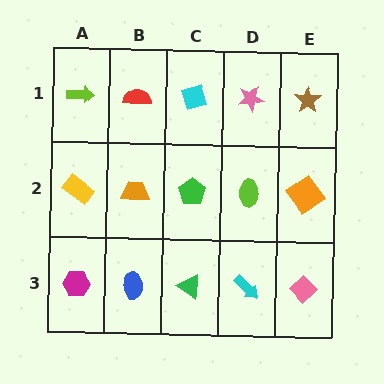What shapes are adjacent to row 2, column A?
A lime arrow (row 1, column A), a magenta hexagon (row 3, column A), an orange trapezoid (row 2, column B).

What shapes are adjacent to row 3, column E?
An orange diamond (row 2, column E), a cyan arrow (row 3, column D).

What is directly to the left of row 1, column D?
A cyan diamond.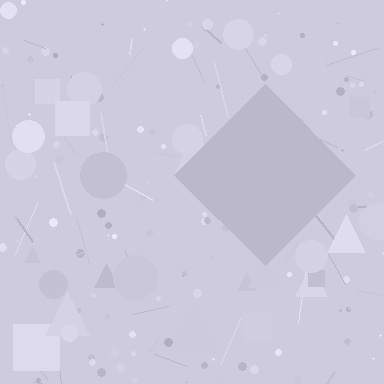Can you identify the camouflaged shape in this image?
The camouflaged shape is a diamond.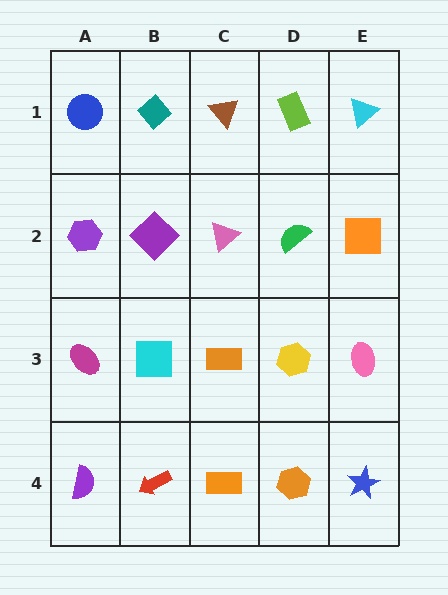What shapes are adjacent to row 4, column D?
A yellow hexagon (row 3, column D), an orange rectangle (row 4, column C), a blue star (row 4, column E).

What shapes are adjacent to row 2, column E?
A cyan triangle (row 1, column E), a pink ellipse (row 3, column E), a green semicircle (row 2, column D).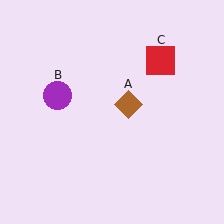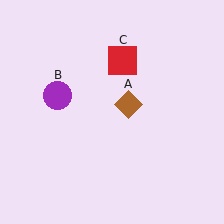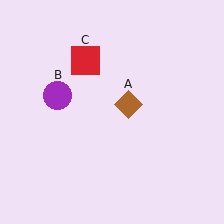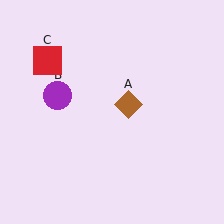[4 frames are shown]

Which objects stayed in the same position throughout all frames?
Brown diamond (object A) and purple circle (object B) remained stationary.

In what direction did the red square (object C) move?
The red square (object C) moved left.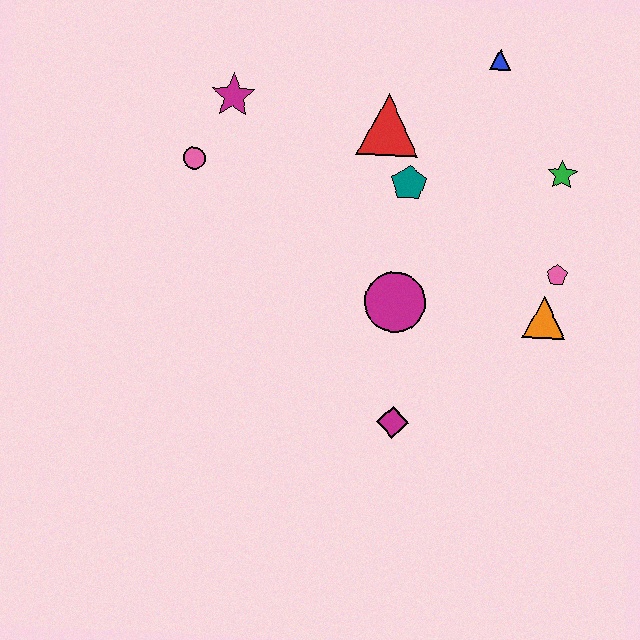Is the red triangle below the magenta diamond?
No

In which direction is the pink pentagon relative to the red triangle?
The pink pentagon is to the right of the red triangle.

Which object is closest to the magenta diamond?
The magenta circle is closest to the magenta diamond.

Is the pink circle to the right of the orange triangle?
No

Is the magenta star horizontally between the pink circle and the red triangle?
Yes